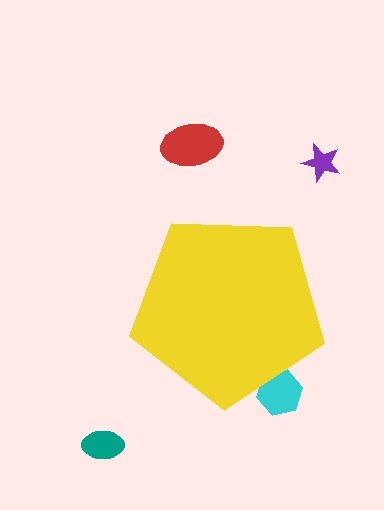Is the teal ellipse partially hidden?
No, the teal ellipse is fully visible.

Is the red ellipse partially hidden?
No, the red ellipse is fully visible.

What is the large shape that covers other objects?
A yellow pentagon.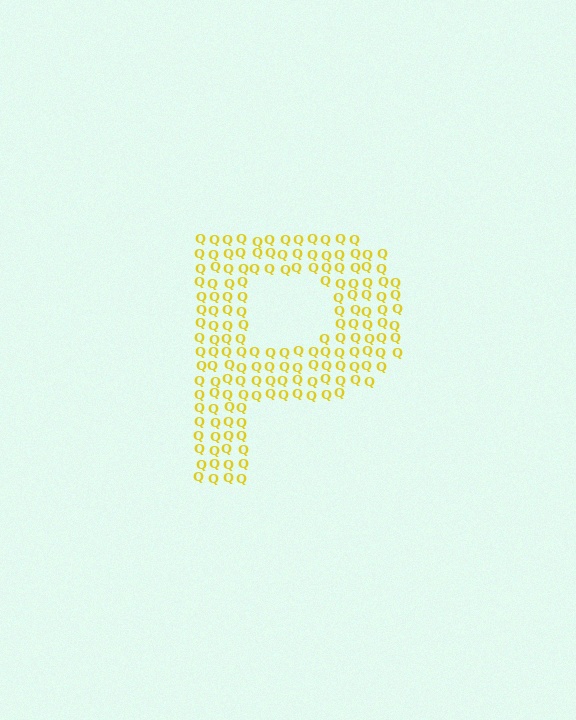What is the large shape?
The large shape is the letter P.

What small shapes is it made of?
It is made of small letter Q's.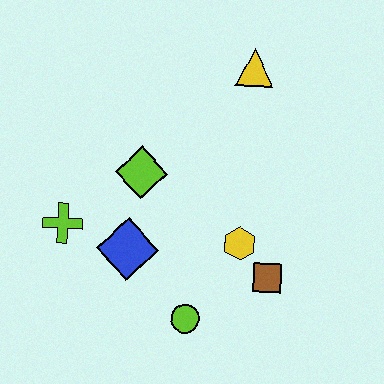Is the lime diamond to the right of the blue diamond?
Yes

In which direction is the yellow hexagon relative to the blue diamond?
The yellow hexagon is to the right of the blue diamond.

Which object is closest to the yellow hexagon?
The brown square is closest to the yellow hexagon.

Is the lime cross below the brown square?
No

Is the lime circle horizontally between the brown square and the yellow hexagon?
No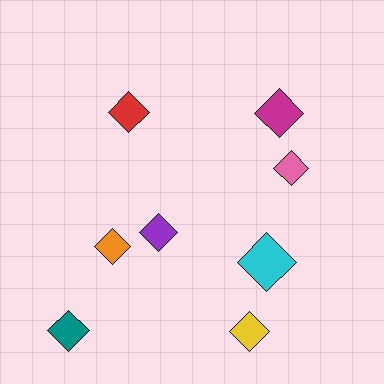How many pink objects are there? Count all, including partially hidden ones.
There is 1 pink object.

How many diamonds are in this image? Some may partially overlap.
There are 8 diamonds.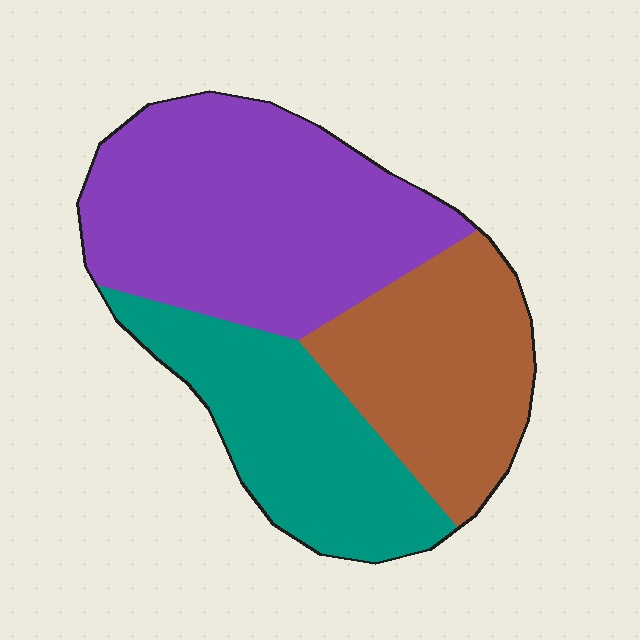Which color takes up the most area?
Purple, at roughly 45%.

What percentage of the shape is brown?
Brown takes up about one quarter (1/4) of the shape.